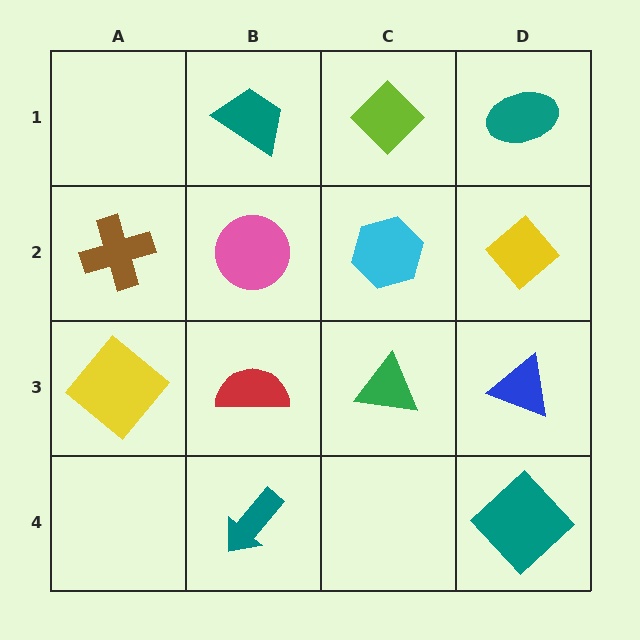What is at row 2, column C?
A cyan hexagon.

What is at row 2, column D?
A yellow diamond.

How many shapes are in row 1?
3 shapes.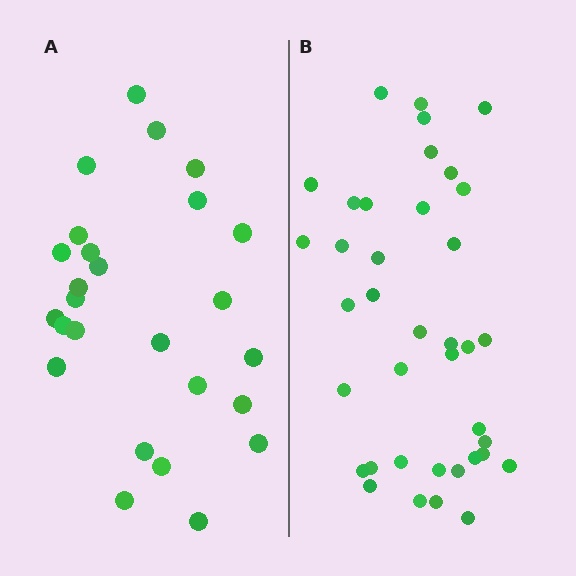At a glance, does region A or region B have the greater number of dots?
Region B (the right region) has more dots.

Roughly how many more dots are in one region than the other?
Region B has roughly 12 or so more dots than region A.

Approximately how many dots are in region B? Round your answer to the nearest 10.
About 40 dots. (The exact count is 38, which rounds to 40.)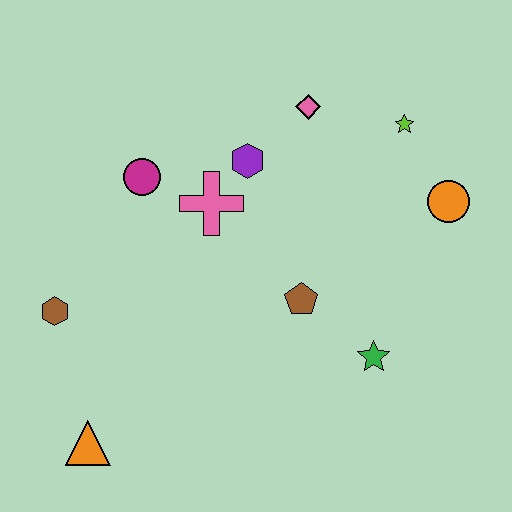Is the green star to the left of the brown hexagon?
No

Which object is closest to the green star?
The brown pentagon is closest to the green star.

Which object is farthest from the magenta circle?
The orange circle is farthest from the magenta circle.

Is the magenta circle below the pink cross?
No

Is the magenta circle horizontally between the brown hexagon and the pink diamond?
Yes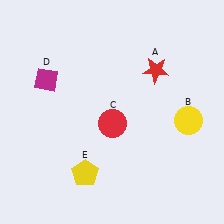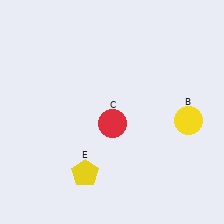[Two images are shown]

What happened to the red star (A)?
The red star (A) was removed in Image 2. It was in the top-right area of Image 1.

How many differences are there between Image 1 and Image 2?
There are 2 differences between the two images.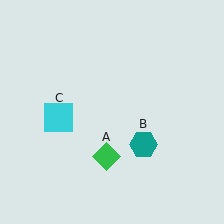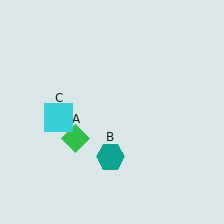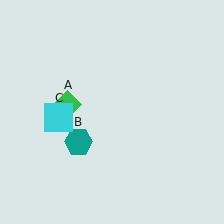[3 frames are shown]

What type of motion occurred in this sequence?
The green diamond (object A), teal hexagon (object B) rotated clockwise around the center of the scene.